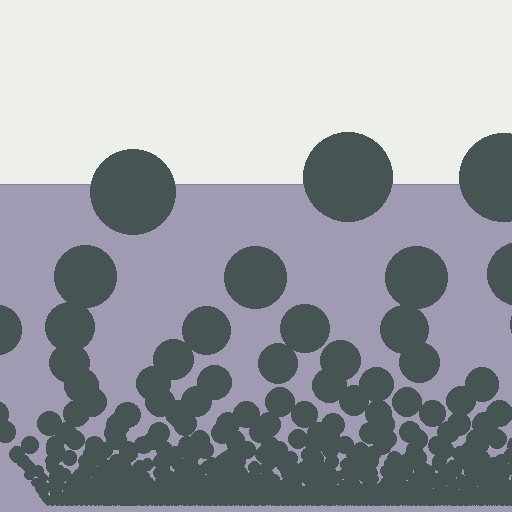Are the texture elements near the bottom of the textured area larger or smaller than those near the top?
Smaller. The gradient is inverted — elements near the bottom are smaller and denser.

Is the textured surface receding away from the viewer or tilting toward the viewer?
The surface appears to tilt toward the viewer. Texture elements get larger and sparser toward the top.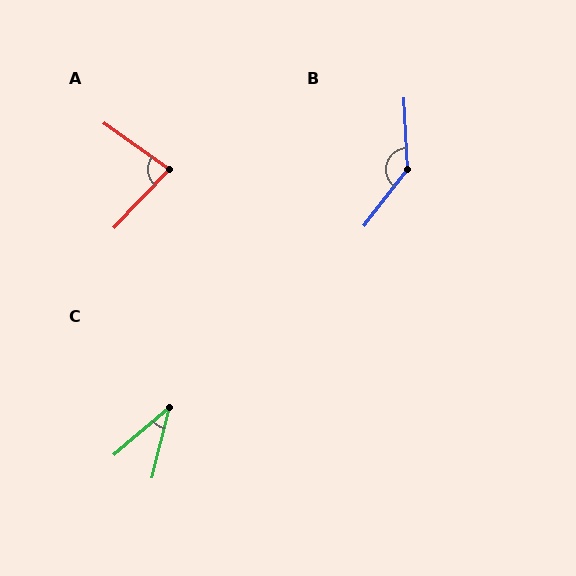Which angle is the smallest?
C, at approximately 36 degrees.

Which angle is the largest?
B, at approximately 139 degrees.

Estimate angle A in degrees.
Approximately 82 degrees.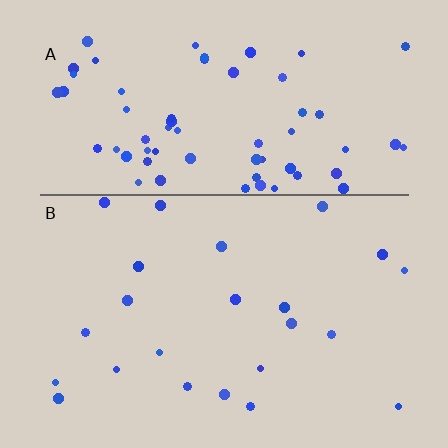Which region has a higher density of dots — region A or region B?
A (the top).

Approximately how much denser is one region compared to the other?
Approximately 3.0× — region A over region B.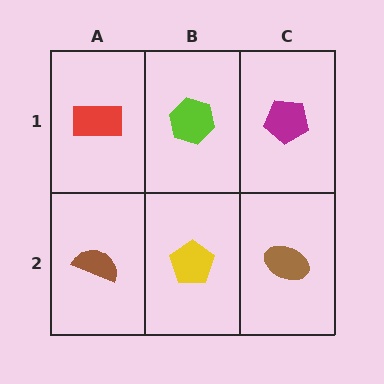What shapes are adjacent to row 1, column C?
A brown ellipse (row 2, column C), a lime hexagon (row 1, column B).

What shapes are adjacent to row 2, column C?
A magenta pentagon (row 1, column C), a yellow pentagon (row 2, column B).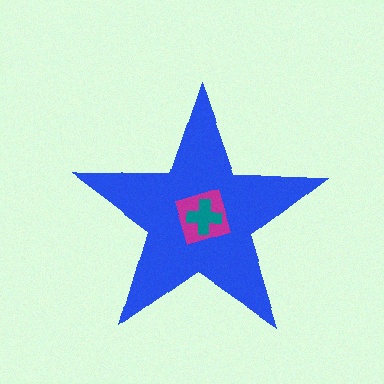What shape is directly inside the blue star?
The magenta diamond.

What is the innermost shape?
The teal cross.